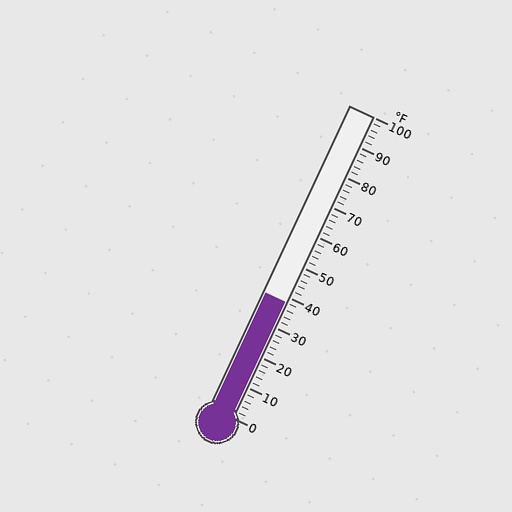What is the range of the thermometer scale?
The thermometer scale ranges from 0°F to 100°F.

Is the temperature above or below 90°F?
The temperature is below 90°F.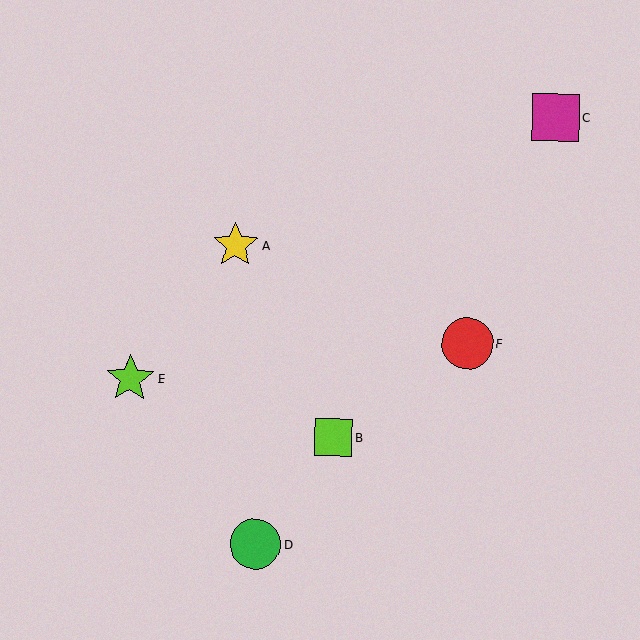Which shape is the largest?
The red circle (labeled F) is the largest.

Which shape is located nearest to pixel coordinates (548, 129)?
The magenta square (labeled C) at (556, 117) is nearest to that location.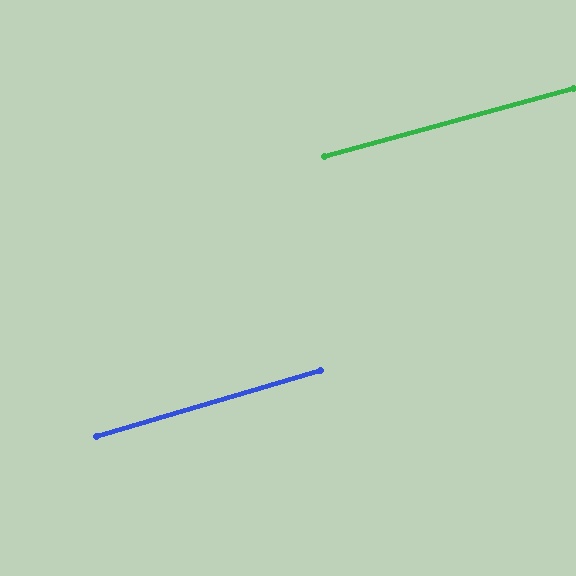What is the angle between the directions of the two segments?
Approximately 1 degree.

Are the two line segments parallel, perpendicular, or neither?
Parallel — their directions differ by only 0.8°.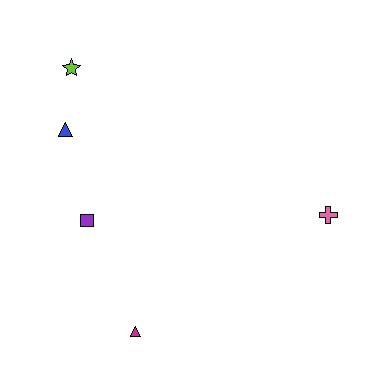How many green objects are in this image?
There are no green objects.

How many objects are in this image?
There are 5 objects.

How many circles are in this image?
There are no circles.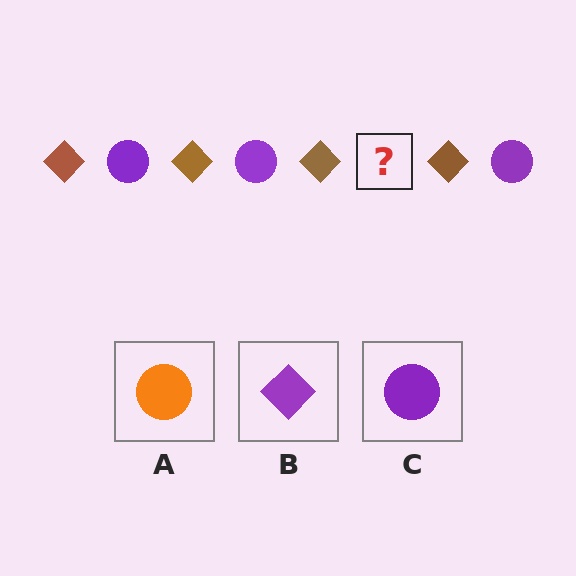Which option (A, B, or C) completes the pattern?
C.